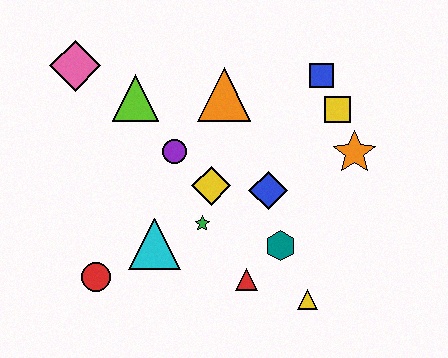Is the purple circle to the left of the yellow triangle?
Yes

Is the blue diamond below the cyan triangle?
No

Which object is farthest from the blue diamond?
The pink diamond is farthest from the blue diamond.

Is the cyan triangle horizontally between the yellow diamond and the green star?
No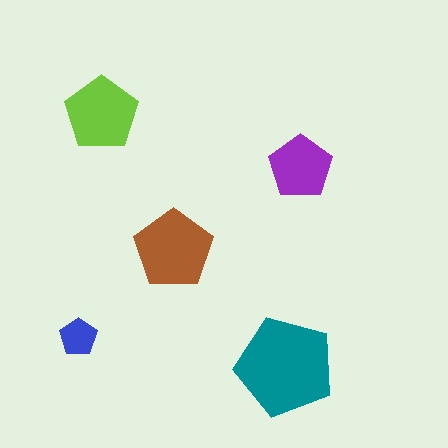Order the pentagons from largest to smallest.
the teal one, the brown one, the lime one, the purple one, the blue one.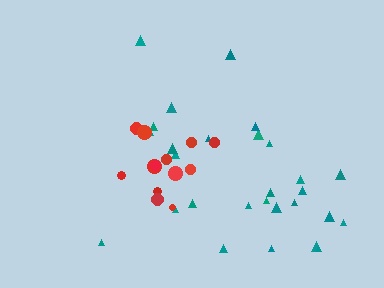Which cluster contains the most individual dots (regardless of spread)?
Teal (28).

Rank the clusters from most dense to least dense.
red, teal.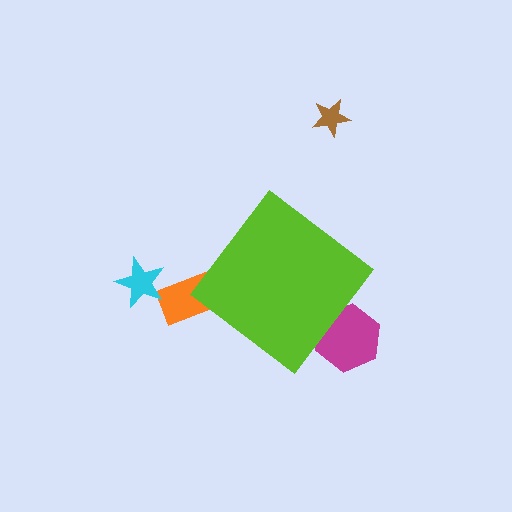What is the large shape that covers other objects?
A lime diamond.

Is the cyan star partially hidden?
No, the cyan star is fully visible.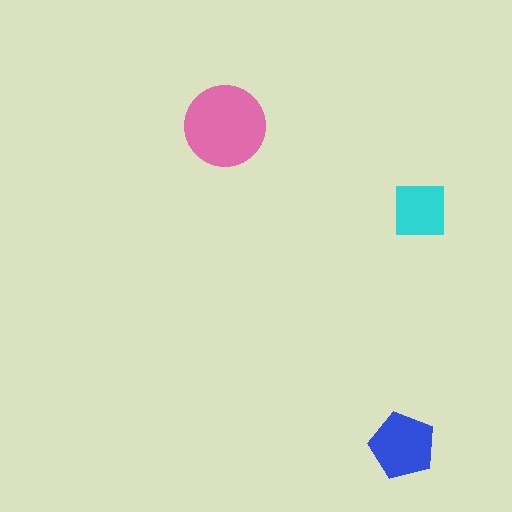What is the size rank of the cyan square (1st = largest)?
3rd.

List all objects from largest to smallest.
The pink circle, the blue pentagon, the cyan square.